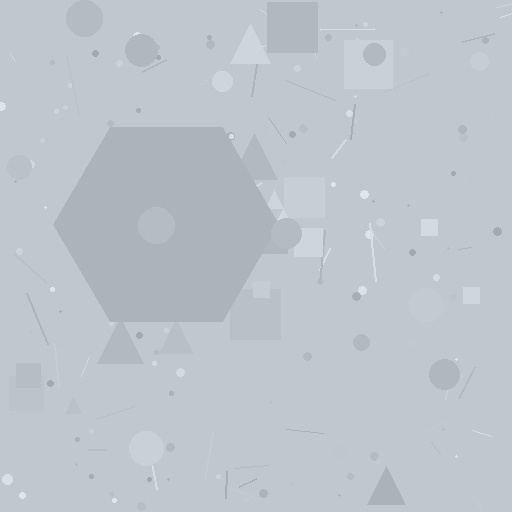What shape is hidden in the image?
A hexagon is hidden in the image.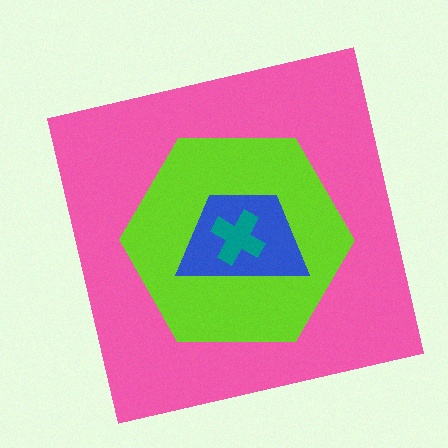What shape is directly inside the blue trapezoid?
The teal cross.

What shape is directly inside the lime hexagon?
The blue trapezoid.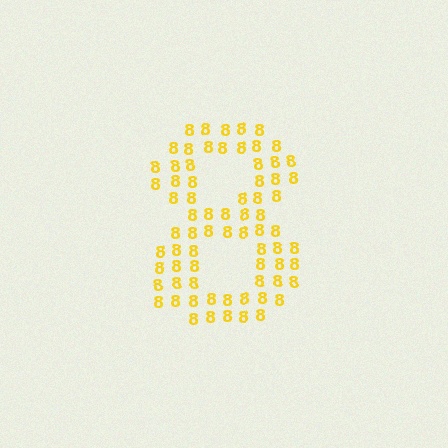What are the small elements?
The small elements are digit 8's.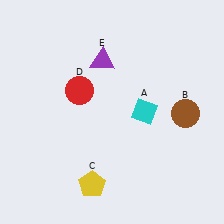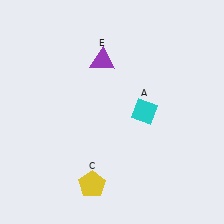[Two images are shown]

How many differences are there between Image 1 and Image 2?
There are 2 differences between the two images.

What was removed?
The brown circle (B), the red circle (D) were removed in Image 2.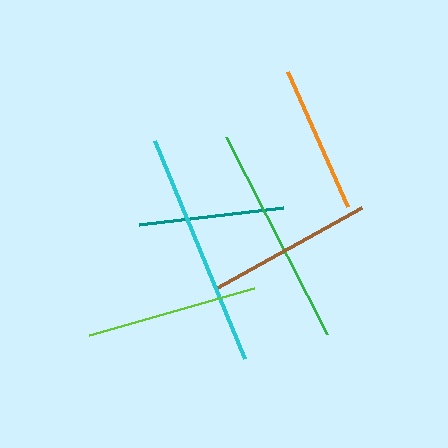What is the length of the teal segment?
The teal segment is approximately 145 pixels long.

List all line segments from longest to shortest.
From longest to shortest: cyan, green, lime, brown, orange, teal.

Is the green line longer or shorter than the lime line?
The green line is longer than the lime line.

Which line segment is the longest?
The cyan line is the longest at approximately 236 pixels.